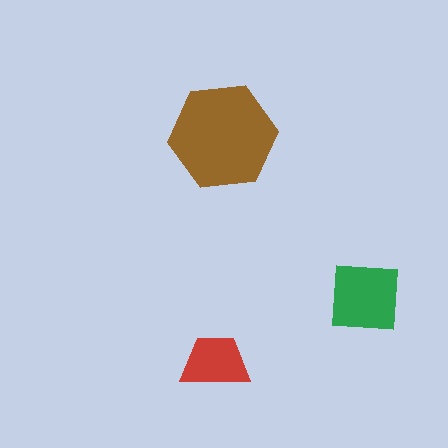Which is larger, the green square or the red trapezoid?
The green square.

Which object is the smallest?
The red trapezoid.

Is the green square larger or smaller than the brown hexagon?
Smaller.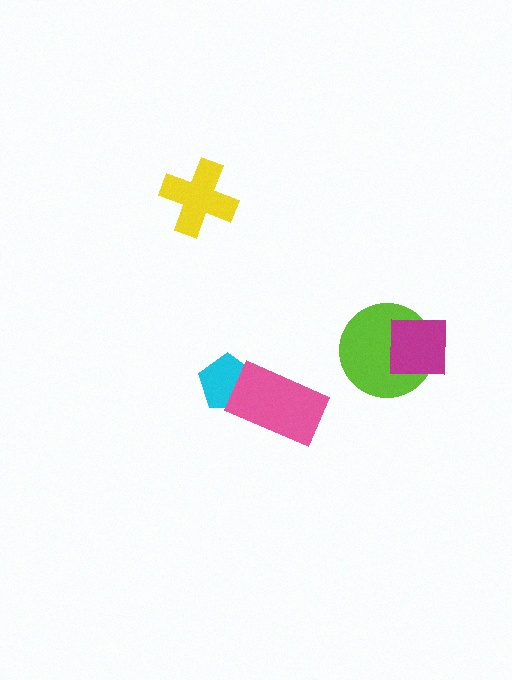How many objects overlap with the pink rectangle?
1 object overlaps with the pink rectangle.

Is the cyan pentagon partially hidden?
Yes, it is partially covered by another shape.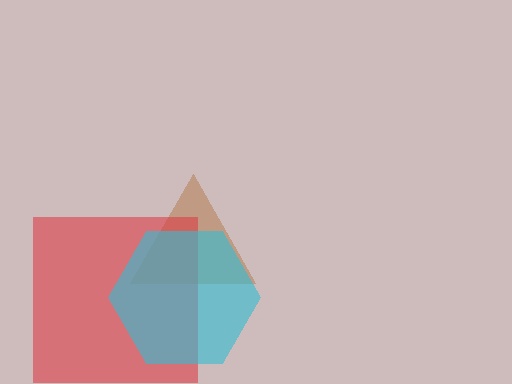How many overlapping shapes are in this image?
There are 3 overlapping shapes in the image.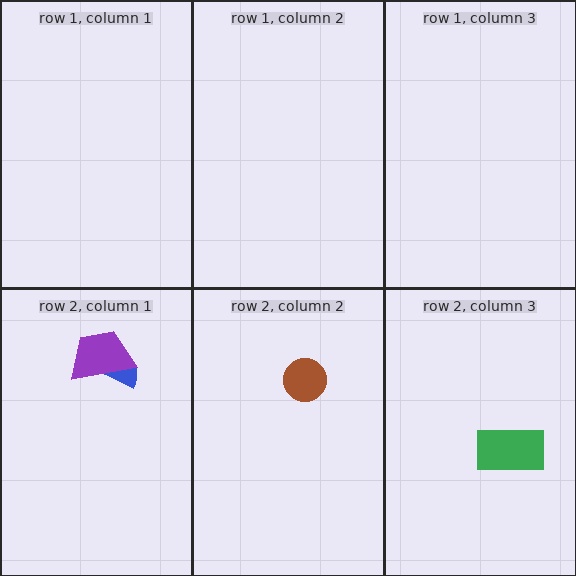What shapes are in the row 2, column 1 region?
The blue semicircle, the purple trapezoid.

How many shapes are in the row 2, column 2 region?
1.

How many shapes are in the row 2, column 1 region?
2.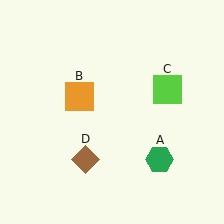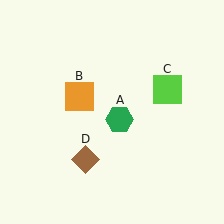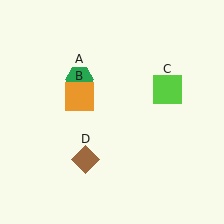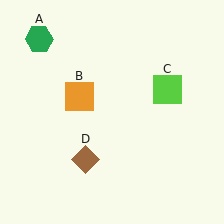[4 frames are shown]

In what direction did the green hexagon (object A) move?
The green hexagon (object A) moved up and to the left.